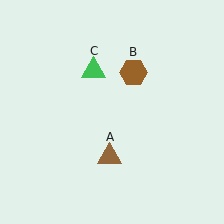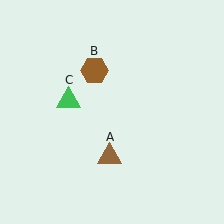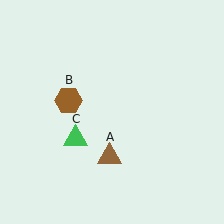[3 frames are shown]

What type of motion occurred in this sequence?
The brown hexagon (object B), green triangle (object C) rotated counterclockwise around the center of the scene.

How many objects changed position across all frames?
2 objects changed position: brown hexagon (object B), green triangle (object C).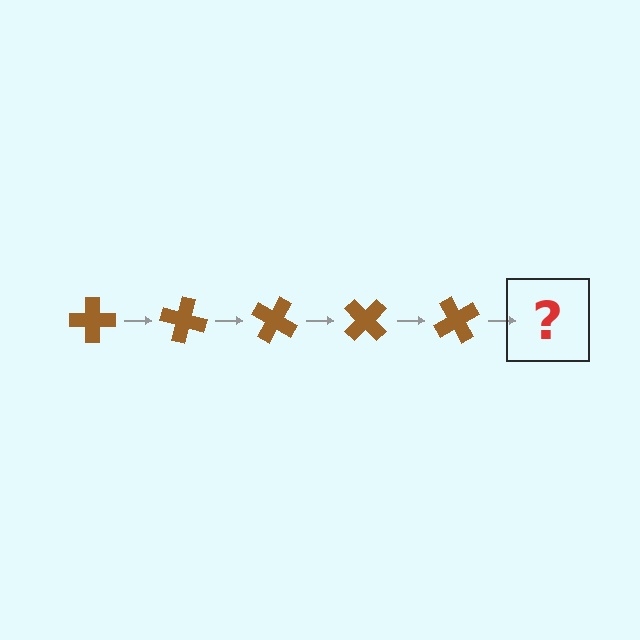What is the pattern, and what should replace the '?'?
The pattern is that the cross rotates 15 degrees each step. The '?' should be a brown cross rotated 75 degrees.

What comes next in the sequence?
The next element should be a brown cross rotated 75 degrees.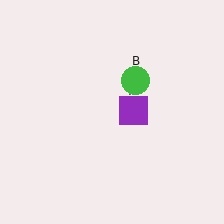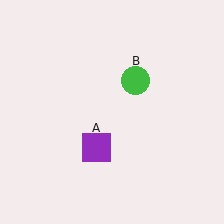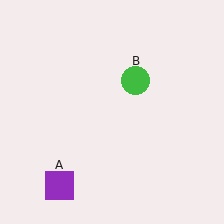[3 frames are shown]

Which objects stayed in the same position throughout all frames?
Green circle (object B) remained stationary.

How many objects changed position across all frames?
1 object changed position: purple square (object A).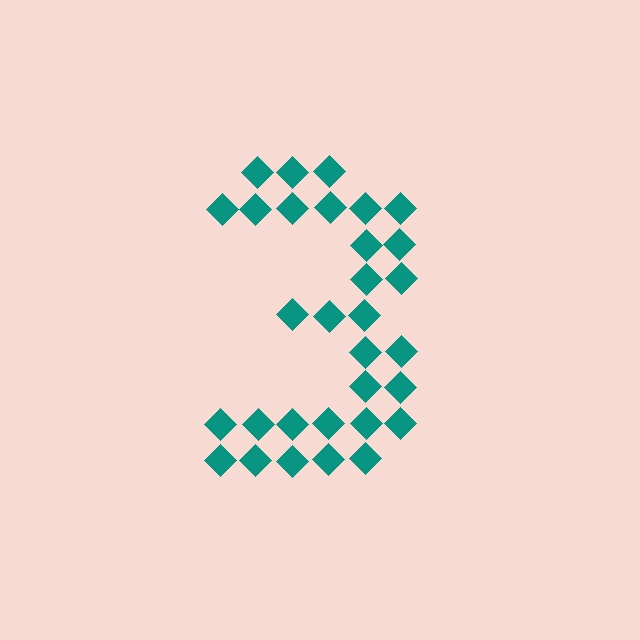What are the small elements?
The small elements are diamonds.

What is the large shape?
The large shape is the digit 3.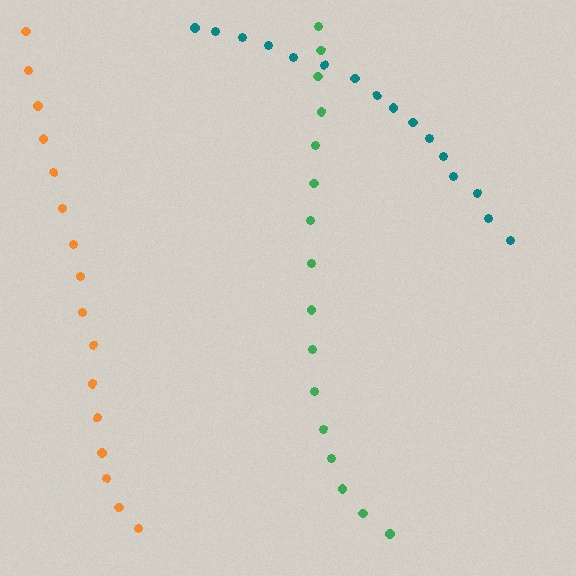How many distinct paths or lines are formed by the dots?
There are 3 distinct paths.